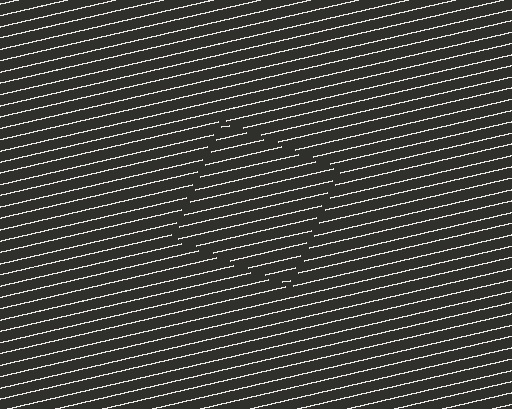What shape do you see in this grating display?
An illusory square. The interior of the shape contains the same grating, shifted by half a period — the contour is defined by the phase discontinuity where line-ends from the inner and outer gratings abut.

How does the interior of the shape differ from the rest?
The interior of the shape contains the same grating, shifted by half a period — the contour is defined by the phase discontinuity where line-ends from the inner and outer gratings abut.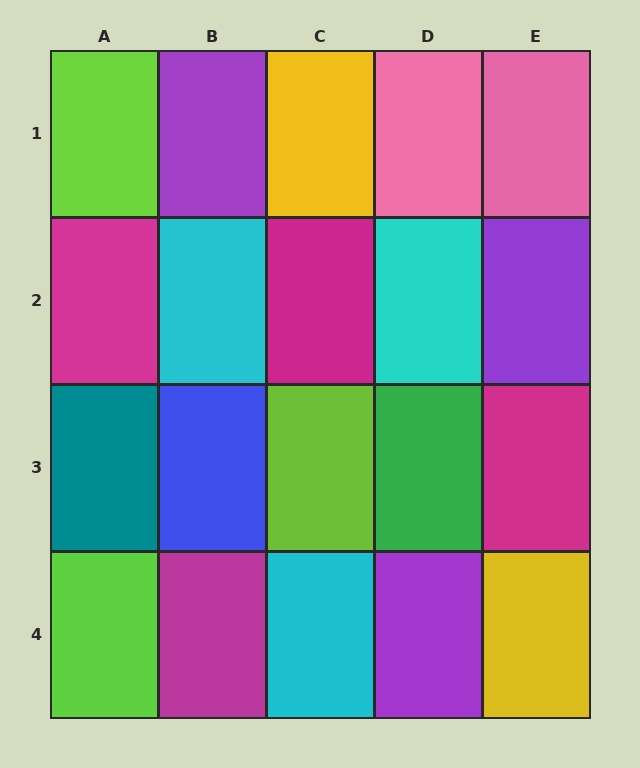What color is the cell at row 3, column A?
Teal.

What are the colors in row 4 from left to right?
Lime, magenta, cyan, purple, yellow.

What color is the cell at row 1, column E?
Pink.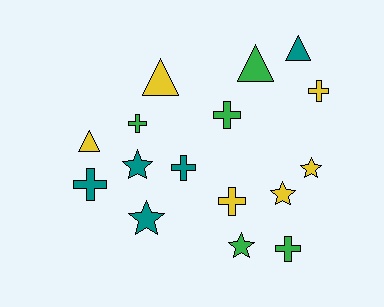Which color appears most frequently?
Yellow, with 6 objects.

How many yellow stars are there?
There are 2 yellow stars.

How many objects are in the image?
There are 16 objects.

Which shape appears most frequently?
Cross, with 7 objects.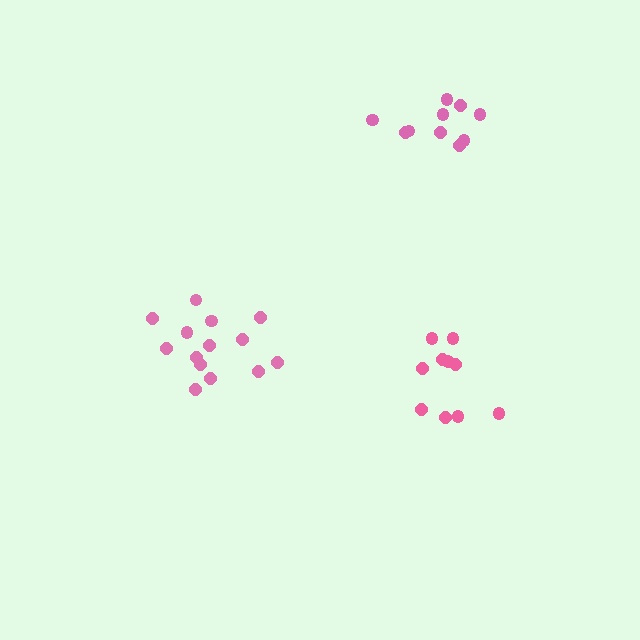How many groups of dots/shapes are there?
There are 3 groups.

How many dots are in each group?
Group 1: 14 dots, Group 2: 10 dots, Group 3: 10 dots (34 total).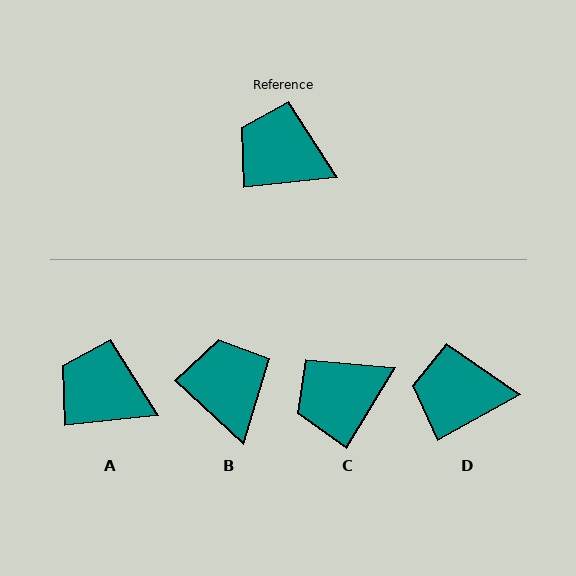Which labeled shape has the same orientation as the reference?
A.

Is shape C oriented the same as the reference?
No, it is off by about 53 degrees.